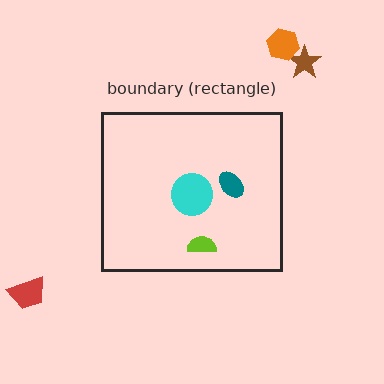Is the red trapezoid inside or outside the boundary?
Outside.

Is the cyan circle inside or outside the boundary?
Inside.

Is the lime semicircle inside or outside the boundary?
Inside.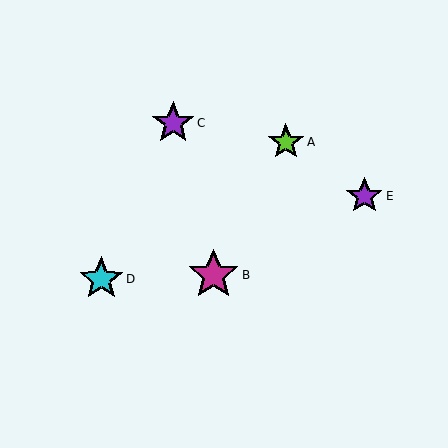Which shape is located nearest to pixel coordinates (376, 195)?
The purple star (labeled E) at (364, 196) is nearest to that location.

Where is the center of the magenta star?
The center of the magenta star is at (214, 275).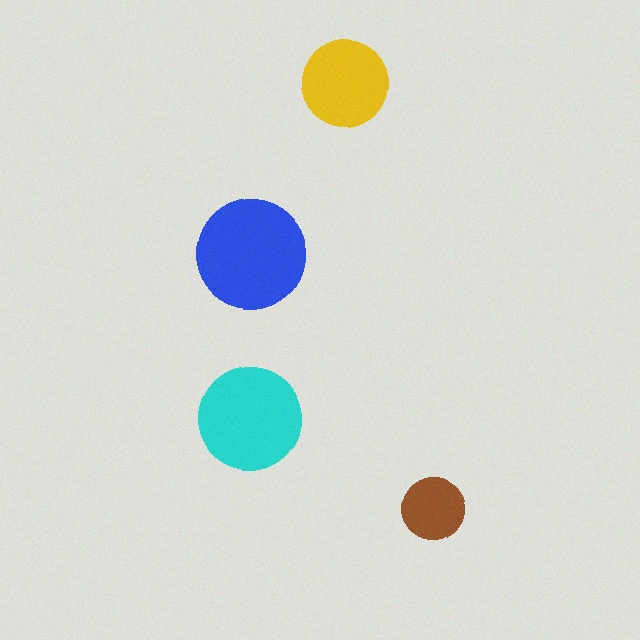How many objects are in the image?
There are 4 objects in the image.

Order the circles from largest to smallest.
the blue one, the cyan one, the yellow one, the brown one.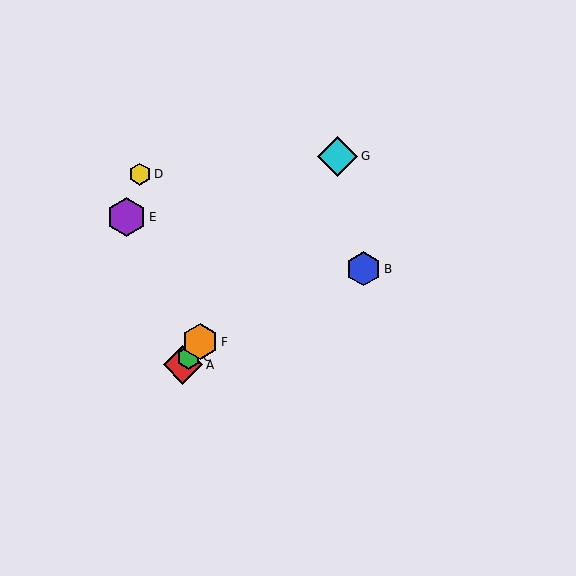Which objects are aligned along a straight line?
Objects A, C, F, G are aligned along a straight line.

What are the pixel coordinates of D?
Object D is at (140, 174).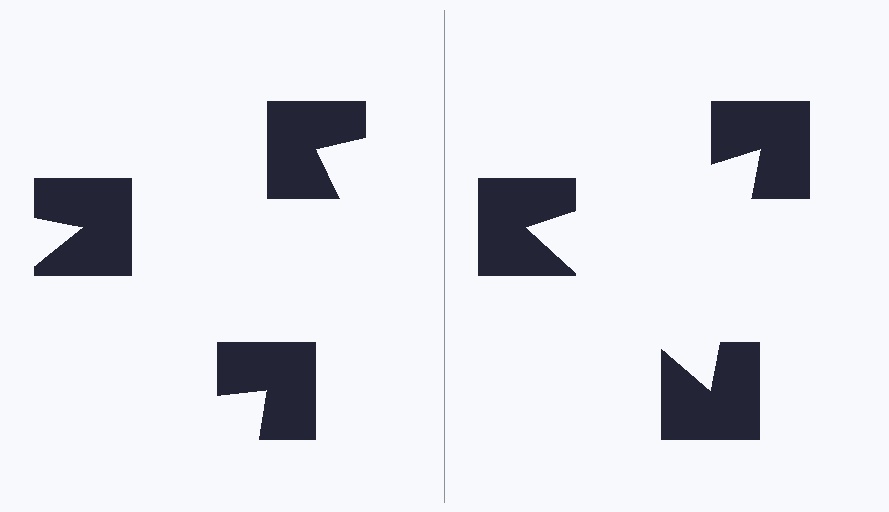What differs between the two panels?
The notched squares are positioned identically on both sides; only the wedge orientations differ. On the right they align to a triangle; on the left they are misaligned.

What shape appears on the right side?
An illusory triangle.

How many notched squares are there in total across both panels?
6 — 3 on each side.